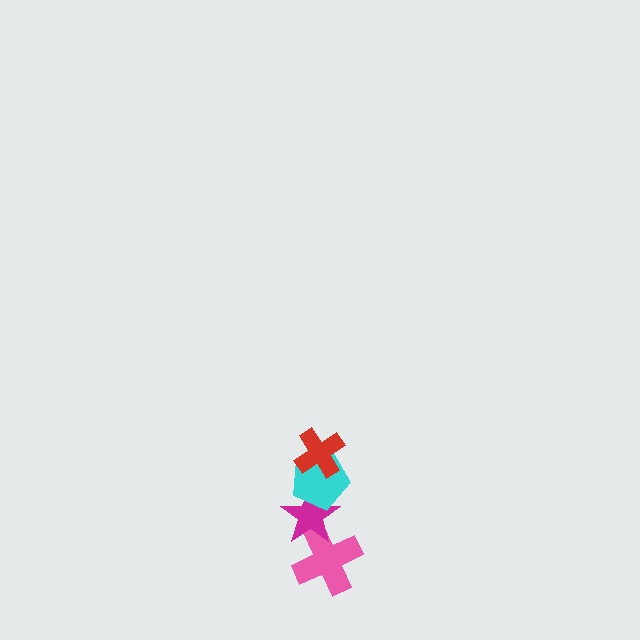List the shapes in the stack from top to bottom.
From top to bottom: the red cross, the cyan pentagon, the magenta star, the pink cross.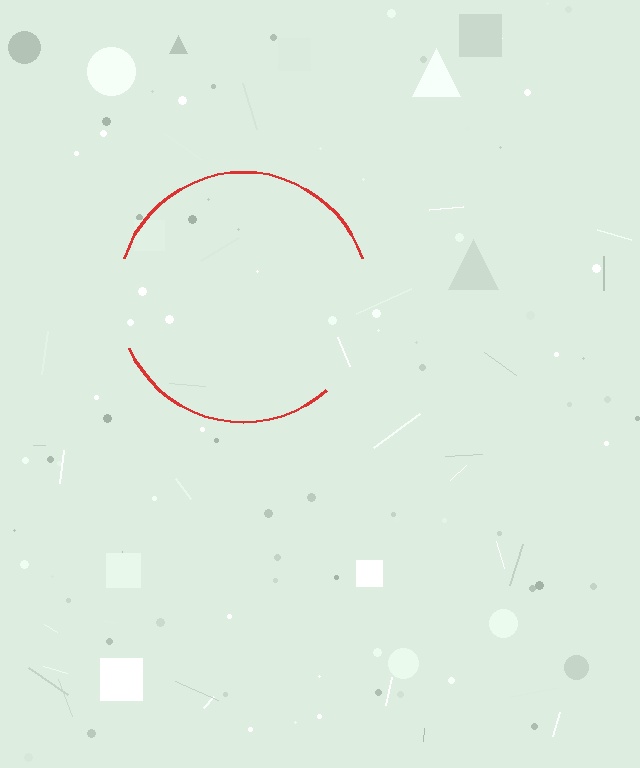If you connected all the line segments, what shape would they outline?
They would outline a circle.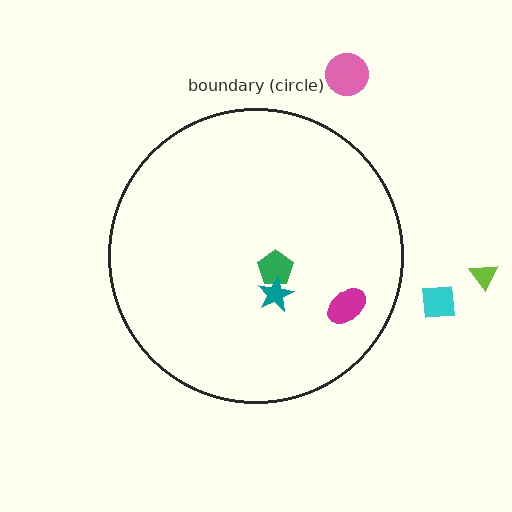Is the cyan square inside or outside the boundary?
Outside.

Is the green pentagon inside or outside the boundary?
Inside.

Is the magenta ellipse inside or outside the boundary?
Inside.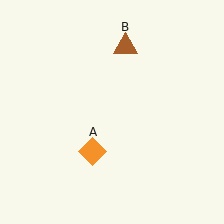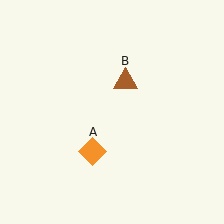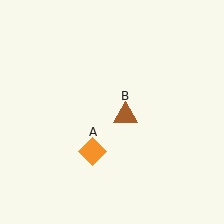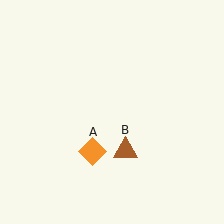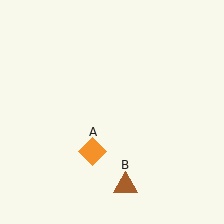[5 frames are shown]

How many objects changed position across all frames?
1 object changed position: brown triangle (object B).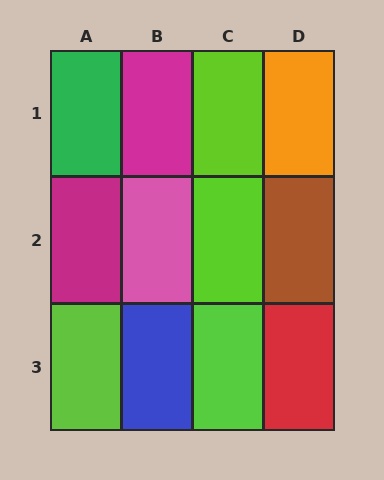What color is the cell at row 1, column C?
Lime.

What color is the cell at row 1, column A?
Green.